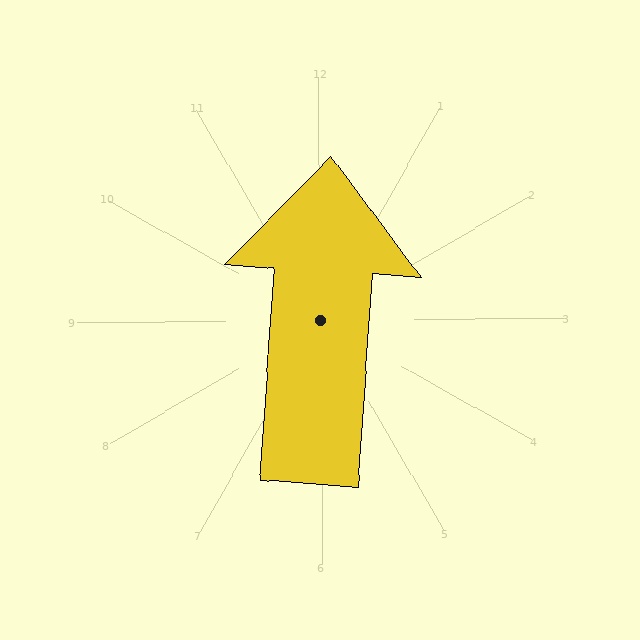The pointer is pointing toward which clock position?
Roughly 12 o'clock.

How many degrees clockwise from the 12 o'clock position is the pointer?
Approximately 4 degrees.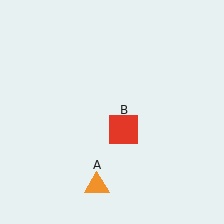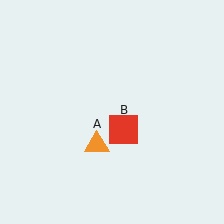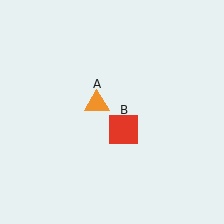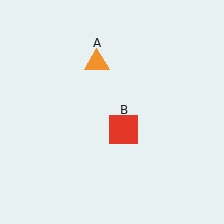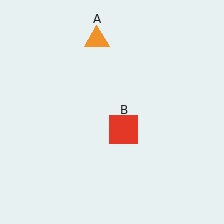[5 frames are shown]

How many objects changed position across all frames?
1 object changed position: orange triangle (object A).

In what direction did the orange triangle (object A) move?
The orange triangle (object A) moved up.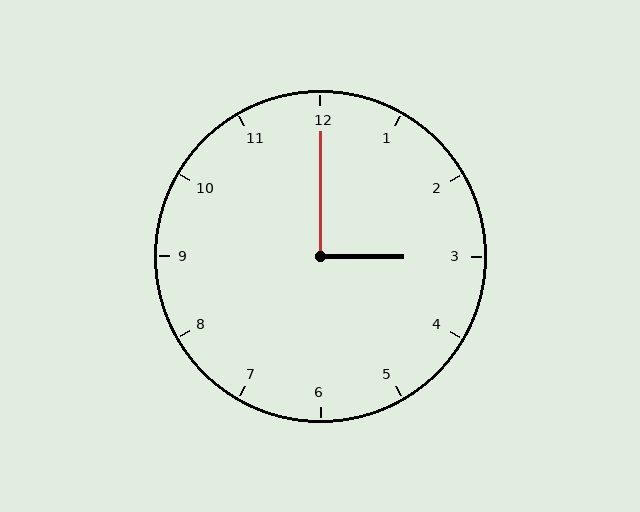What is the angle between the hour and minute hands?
Approximately 90 degrees.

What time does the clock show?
3:00.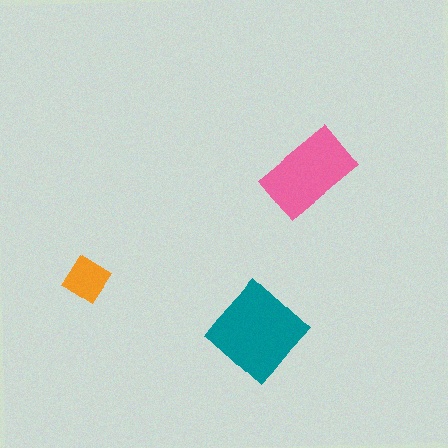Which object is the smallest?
The orange diamond.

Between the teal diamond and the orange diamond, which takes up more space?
The teal diamond.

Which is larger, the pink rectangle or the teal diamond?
The teal diamond.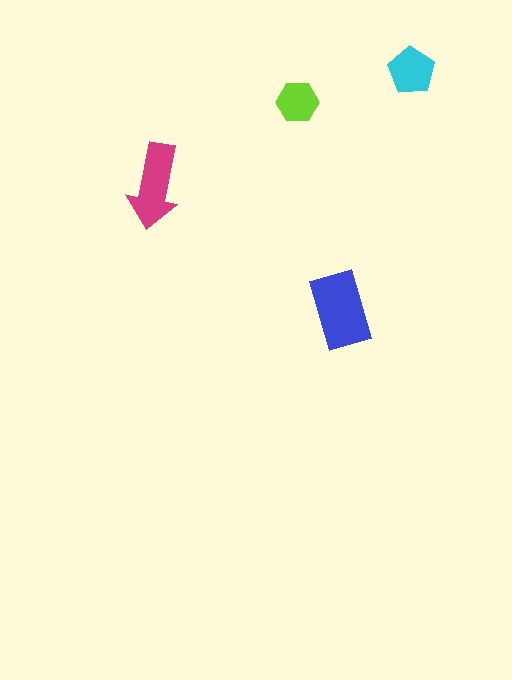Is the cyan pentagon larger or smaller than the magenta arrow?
Smaller.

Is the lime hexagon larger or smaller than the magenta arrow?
Smaller.